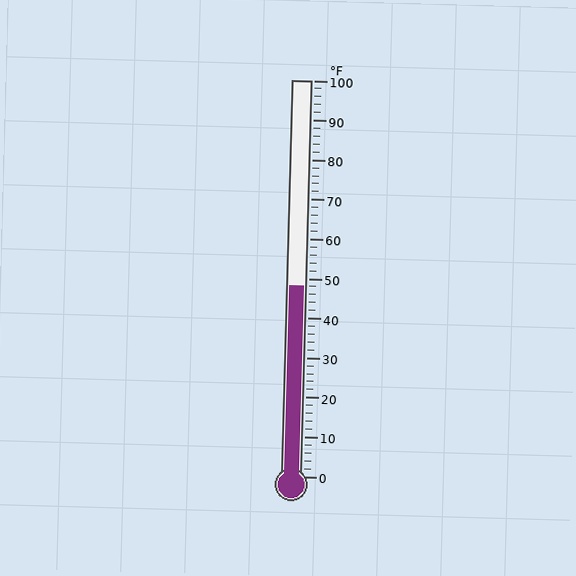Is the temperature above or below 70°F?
The temperature is below 70°F.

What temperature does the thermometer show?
The thermometer shows approximately 48°F.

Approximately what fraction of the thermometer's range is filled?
The thermometer is filled to approximately 50% of its range.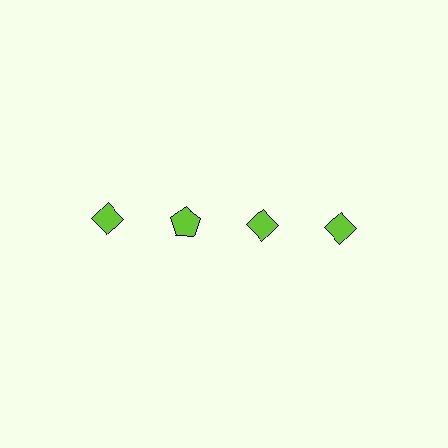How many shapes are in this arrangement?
There are 4 shapes arranged in a grid pattern.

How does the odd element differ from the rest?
It has a different shape: pentagon instead of diamond.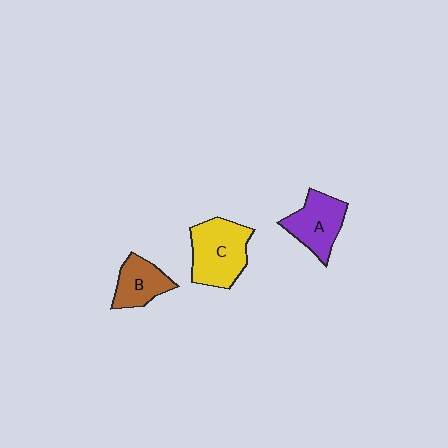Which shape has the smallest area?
Shape B (brown).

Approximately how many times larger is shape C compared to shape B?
Approximately 1.6 times.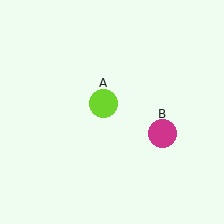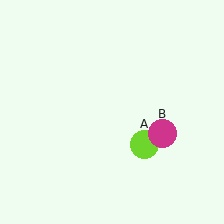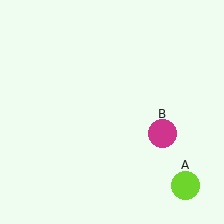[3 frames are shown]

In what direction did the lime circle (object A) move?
The lime circle (object A) moved down and to the right.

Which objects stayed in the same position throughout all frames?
Magenta circle (object B) remained stationary.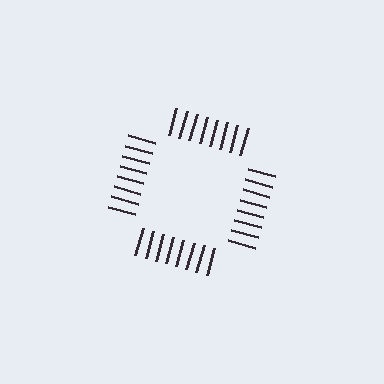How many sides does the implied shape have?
4 sides — the line-ends trace a square.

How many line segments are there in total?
32 — 8 along each of the 4 edges.